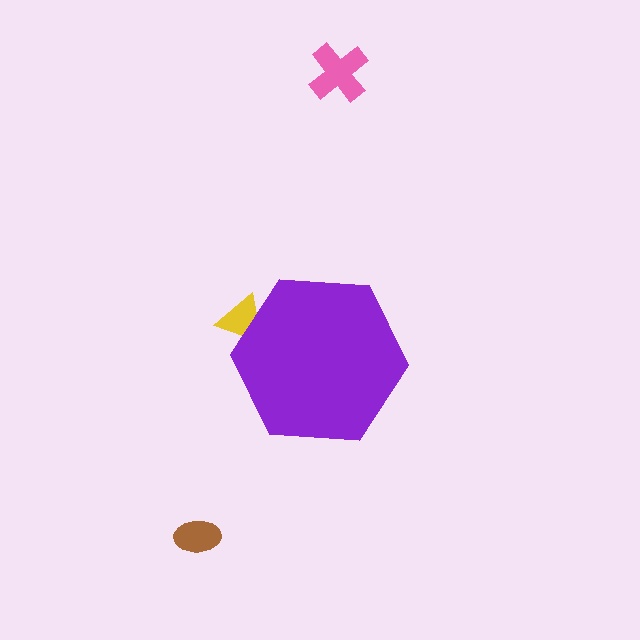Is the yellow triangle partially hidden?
Yes, the yellow triangle is partially hidden behind the purple hexagon.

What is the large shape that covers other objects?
A purple hexagon.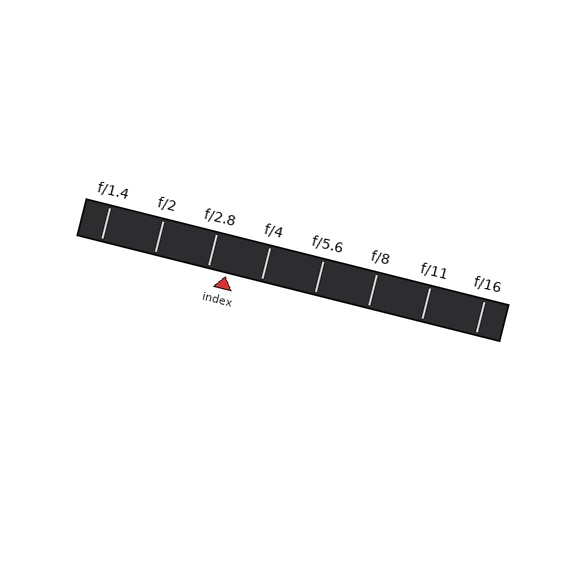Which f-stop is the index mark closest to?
The index mark is closest to f/2.8.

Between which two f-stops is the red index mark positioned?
The index mark is between f/2.8 and f/4.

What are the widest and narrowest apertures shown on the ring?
The widest aperture shown is f/1.4 and the narrowest is f/16.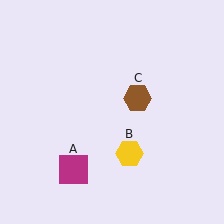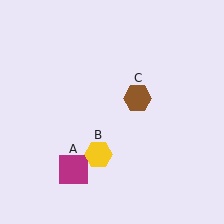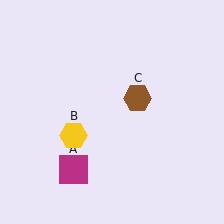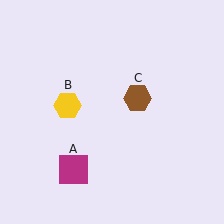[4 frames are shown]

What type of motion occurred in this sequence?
The yellow hexagon (object B) rotated clockwise around the center of the scene.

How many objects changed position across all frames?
1 object changed position: yellow hexagon (object B).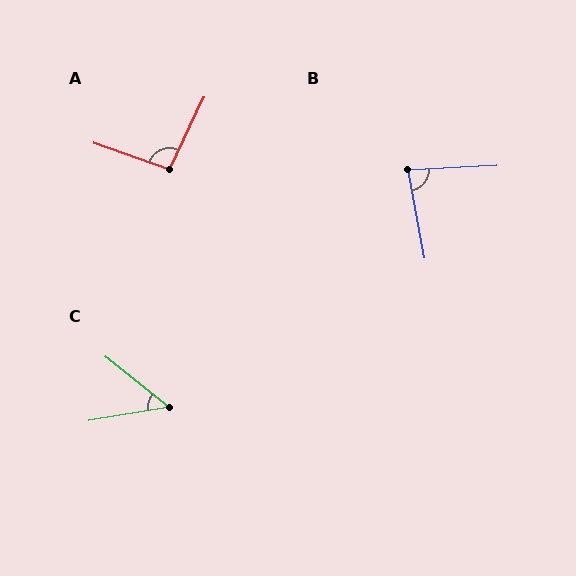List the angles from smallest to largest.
C (48°), B (82°), A (96°).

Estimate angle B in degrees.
Approximately 82 degrees.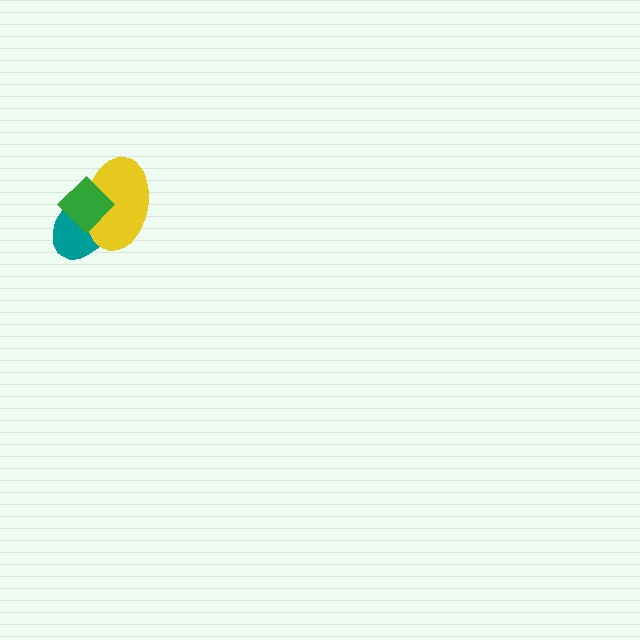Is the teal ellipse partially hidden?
Yes, it is partially covered by another shape.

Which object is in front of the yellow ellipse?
The green diamond is in front of the yellow ellipse.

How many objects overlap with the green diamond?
2 objects overlap with the green diamond.